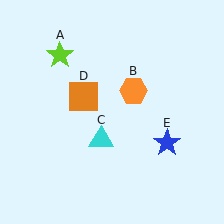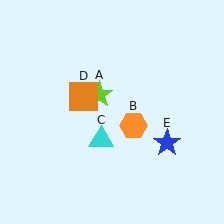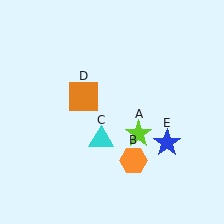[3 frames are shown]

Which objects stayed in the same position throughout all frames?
Cyan triangle (object C) and orange square (object D) and blue star (object E) remained stationary.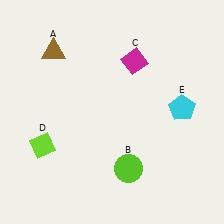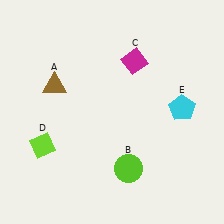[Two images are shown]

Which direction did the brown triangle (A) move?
The brown triangle (A) moved down.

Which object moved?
The brown triangle (A) moved down.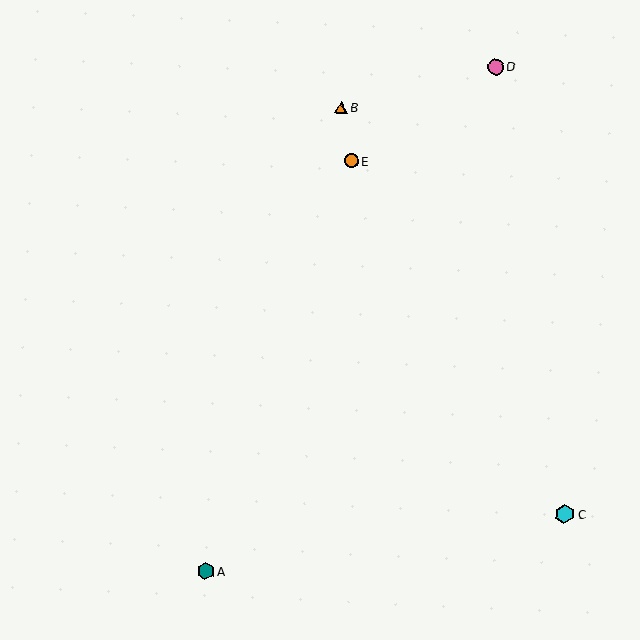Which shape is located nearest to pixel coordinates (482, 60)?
The pink circle (labeled D) at (496, 67) is nearest to that location.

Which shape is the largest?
The cyan hexagon (labeled C) is the largest.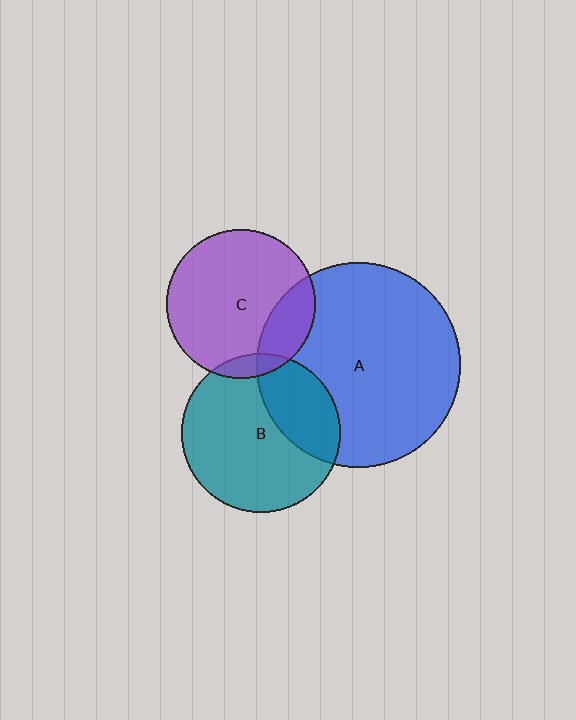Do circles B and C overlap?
Yes.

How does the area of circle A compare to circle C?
Approximately 1.9 times.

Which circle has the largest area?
Circle A (blue).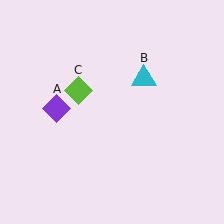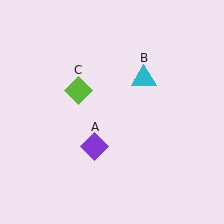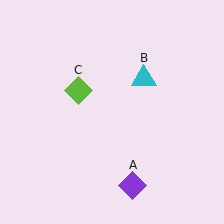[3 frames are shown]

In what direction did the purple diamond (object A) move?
The purple diamond (object A) moved down and to the right.